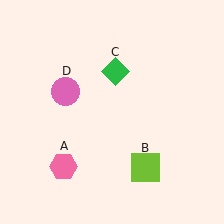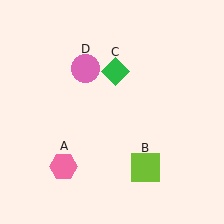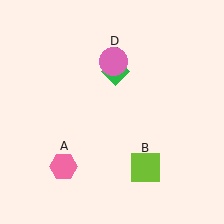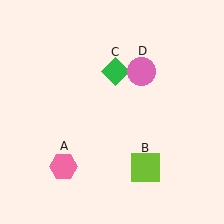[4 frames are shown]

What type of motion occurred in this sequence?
The pink circle (object D) rotated clockwise around the center of the scene.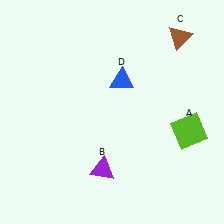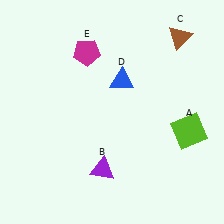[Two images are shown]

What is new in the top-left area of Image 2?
A magenta pentagon (E) was added in the top-left area of Image 2.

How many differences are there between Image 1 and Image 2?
There is 1 difference between the two images.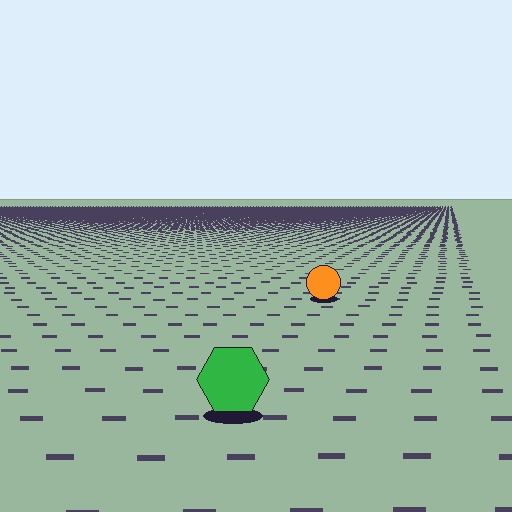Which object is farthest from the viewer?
The orange circle is farthest from the viewer. It appears smaller and the ground texture around it is denser.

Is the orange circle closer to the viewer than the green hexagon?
No. The green hexagon is closer — you can tell from the texture gradient: the ground texture is coarser near it.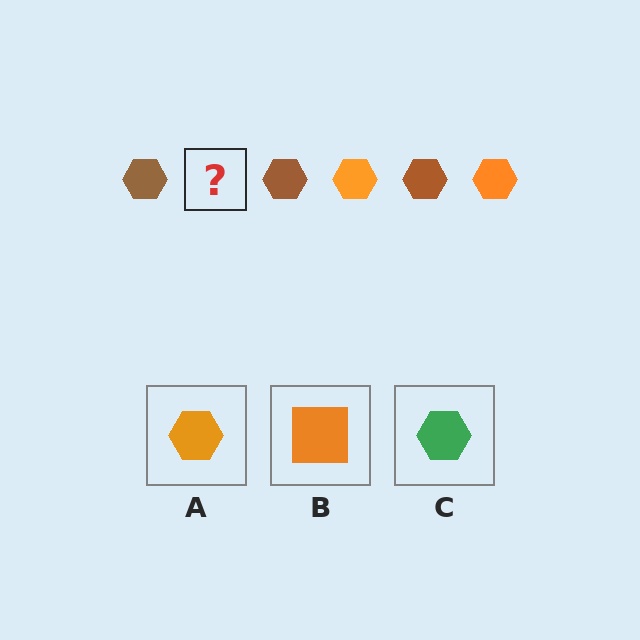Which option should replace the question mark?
Option A.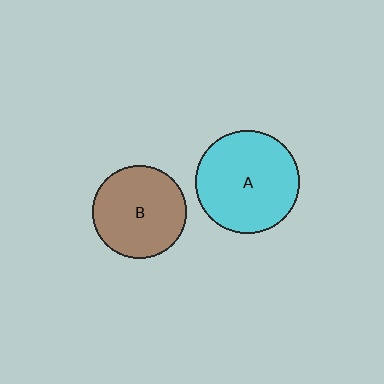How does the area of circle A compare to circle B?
Approximately 1.2 times.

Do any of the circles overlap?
No, none of the circles overlap.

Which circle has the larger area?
Circle A (cyan).